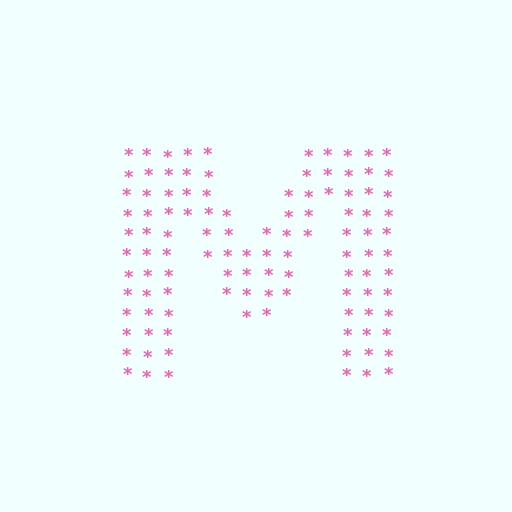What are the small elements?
The small elements are asterisks.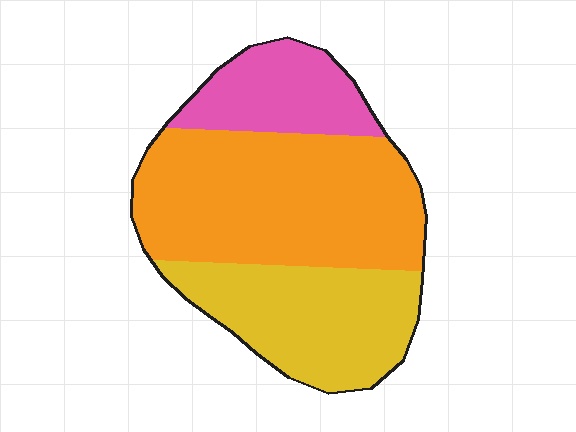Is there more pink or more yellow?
Yellow.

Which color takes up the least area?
Pink, at roughly 20%.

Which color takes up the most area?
Orange, at roughly 50%.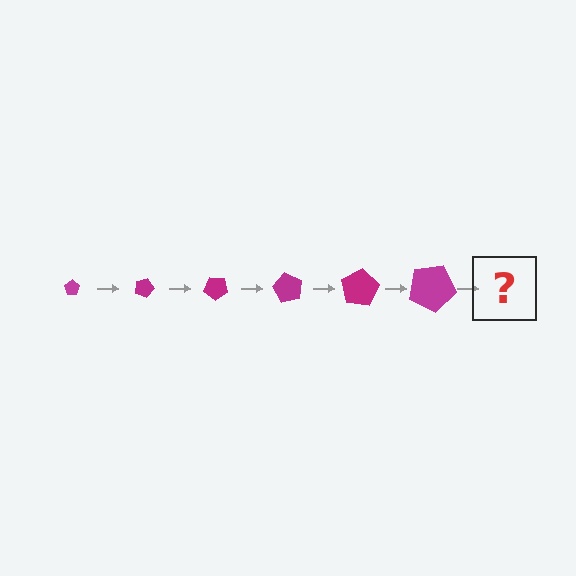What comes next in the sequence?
The next element should be a pentagon, larger than the previous one and rotated 120 degrees from the start.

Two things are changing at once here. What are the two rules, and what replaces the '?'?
The two rules are that the pentagon grows larger each step and it rotates 20 degrees each step. The '?' should be a pentagon, larger than the previous one and rotated 120 degrees from the start.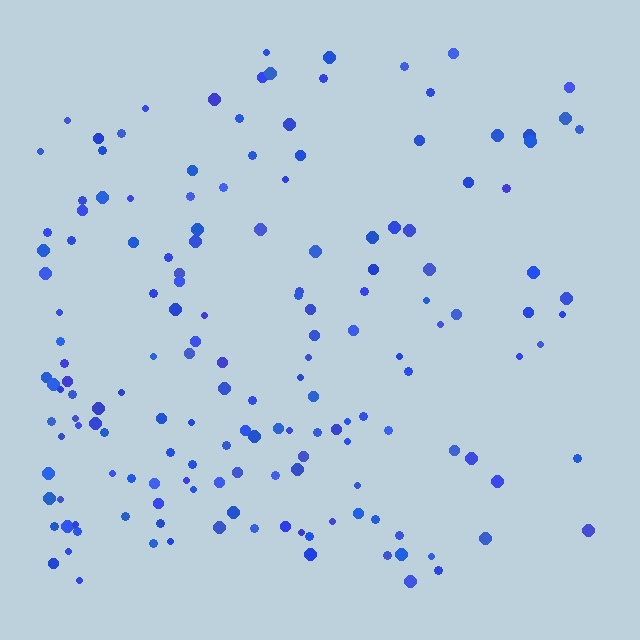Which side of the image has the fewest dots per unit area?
The right.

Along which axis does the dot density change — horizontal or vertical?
Horizontal.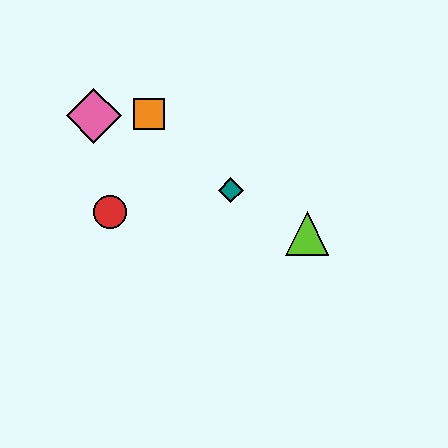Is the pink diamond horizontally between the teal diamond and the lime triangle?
No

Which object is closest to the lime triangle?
The teal diamond is closest to the lime triangle.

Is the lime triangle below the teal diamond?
Yes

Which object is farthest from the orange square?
The lime triangle is farthest from the orange square.